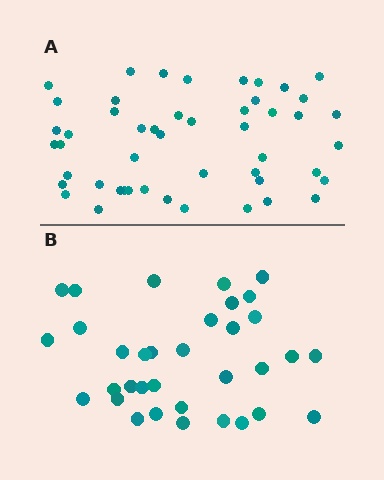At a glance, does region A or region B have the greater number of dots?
Region A (the top region) has more dots.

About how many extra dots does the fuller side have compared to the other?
Region A has approximately 15 more dots than region B.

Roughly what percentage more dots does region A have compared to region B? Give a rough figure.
About 45% more.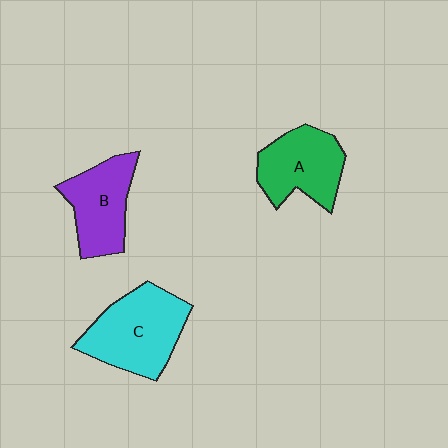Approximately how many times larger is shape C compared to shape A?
Approximately 1.2 times.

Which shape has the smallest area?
Shape B (purple).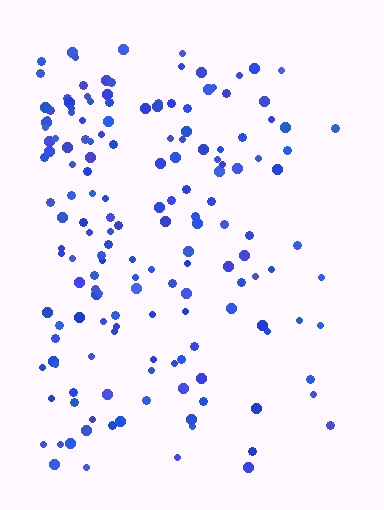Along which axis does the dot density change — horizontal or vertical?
Horizontal.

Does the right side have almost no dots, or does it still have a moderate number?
Still a moderate number, just noticeably fewer than the left.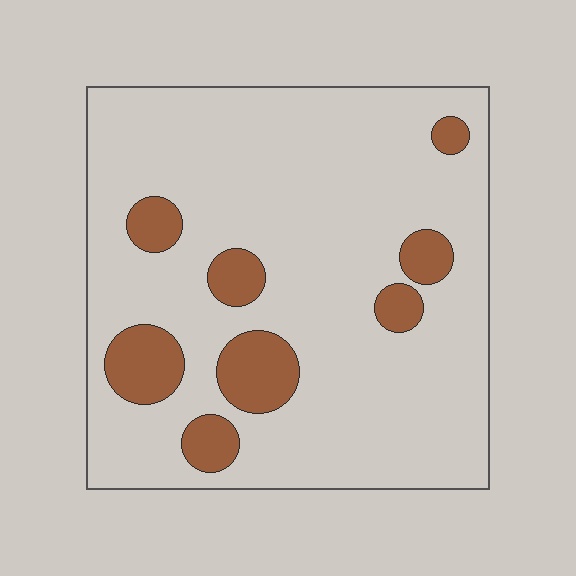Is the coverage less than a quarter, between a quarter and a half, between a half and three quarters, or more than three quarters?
Less than a quarter.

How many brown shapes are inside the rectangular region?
8.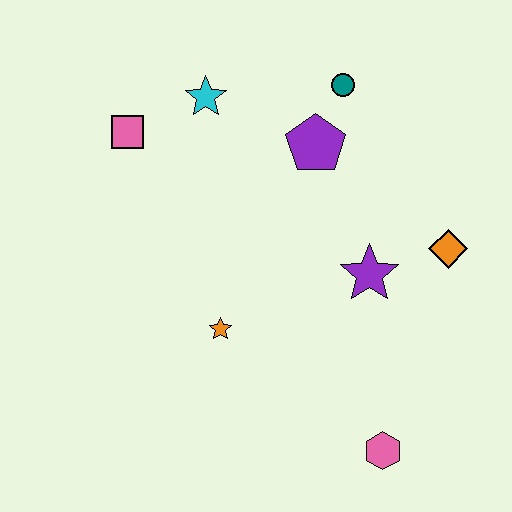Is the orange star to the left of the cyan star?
No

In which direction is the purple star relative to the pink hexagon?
The purple star is above the pink hexagon.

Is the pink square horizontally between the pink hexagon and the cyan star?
No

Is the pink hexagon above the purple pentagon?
No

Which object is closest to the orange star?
The purple star is closest to the orange star.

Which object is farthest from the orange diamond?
The pink square is farthest from the orange diamond.